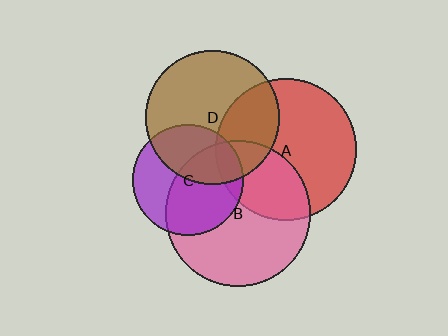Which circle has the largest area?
Circle B (pink).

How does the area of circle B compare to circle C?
Approximately 1.7 times.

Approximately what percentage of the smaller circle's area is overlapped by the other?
Approximately 35%.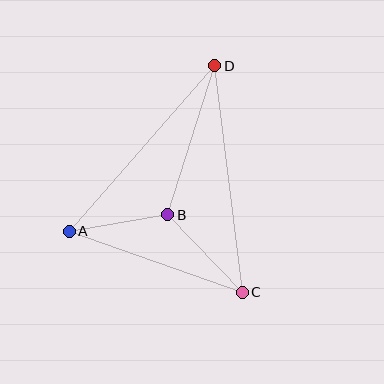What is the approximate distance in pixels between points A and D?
The distance between A and D is approximately 220 pixels.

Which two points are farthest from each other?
Points C and D are farthest from each other.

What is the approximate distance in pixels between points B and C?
The distance between B and C is approximately 108 pixels.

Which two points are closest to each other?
Points A and B are closest to each other.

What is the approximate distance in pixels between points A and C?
The distance between A and C is approximately 184 pixels.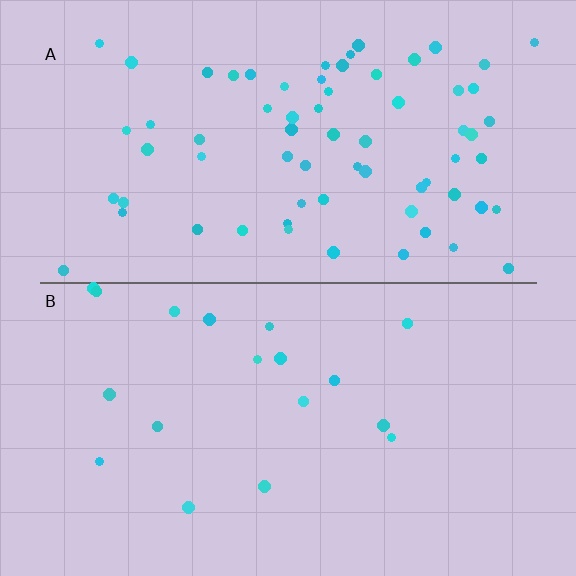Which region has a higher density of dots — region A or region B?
A (the top).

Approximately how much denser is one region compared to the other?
Approximately 3.8× — region A over region B.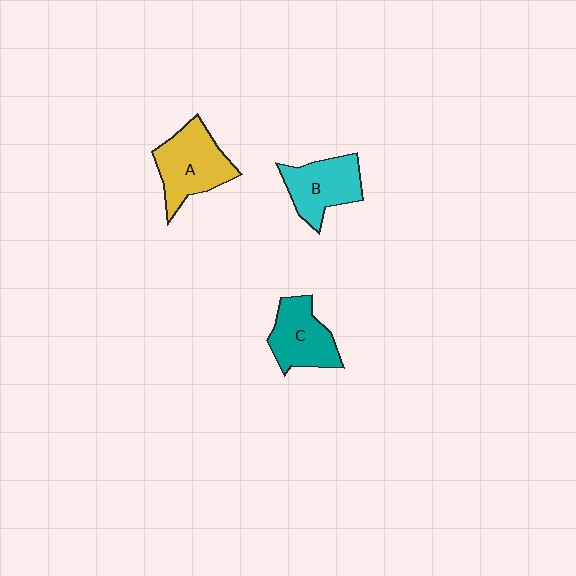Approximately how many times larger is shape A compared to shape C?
Approximately 1.2 times.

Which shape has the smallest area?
Shape C (teal).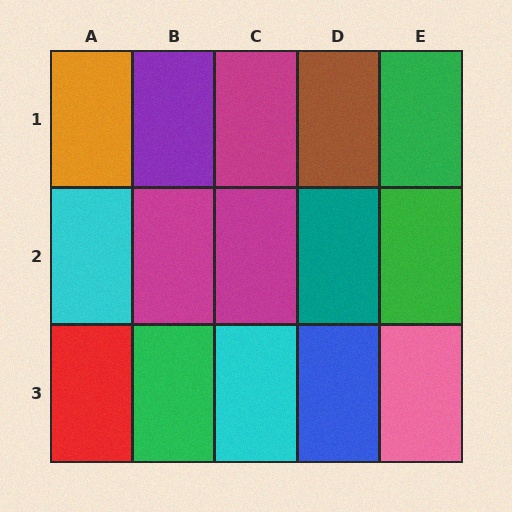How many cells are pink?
1 cell is pink.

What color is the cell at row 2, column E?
Green.